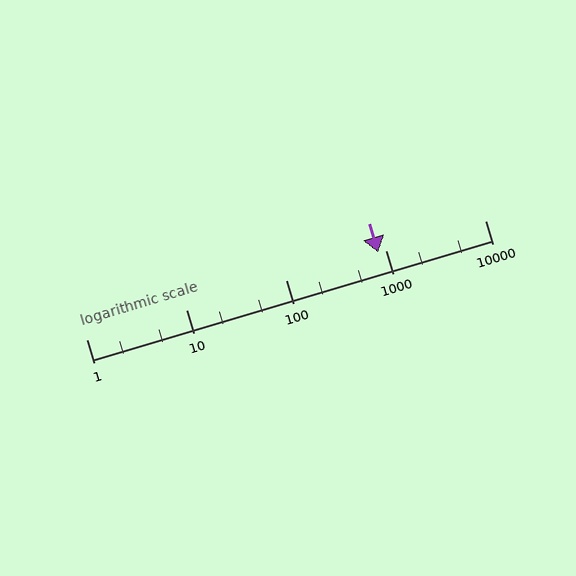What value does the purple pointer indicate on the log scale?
The pointer indicates approximately 850.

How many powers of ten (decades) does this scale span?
The scale spans 4 decades, from 1 to 10000.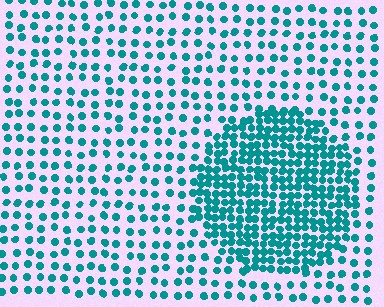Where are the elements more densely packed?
The elements are more densely packed inside the circle boundary.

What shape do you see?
I see a circle.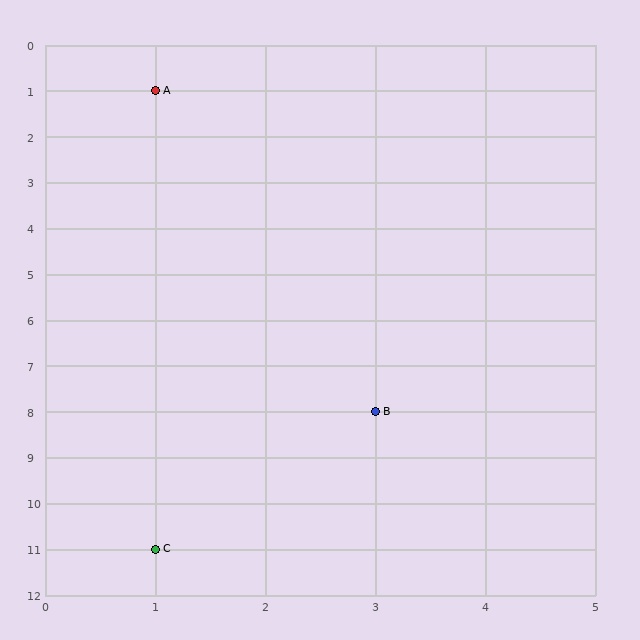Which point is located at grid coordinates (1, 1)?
Point A is at (1, 1).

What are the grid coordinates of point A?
Point A is at grid coordinates (1, 1).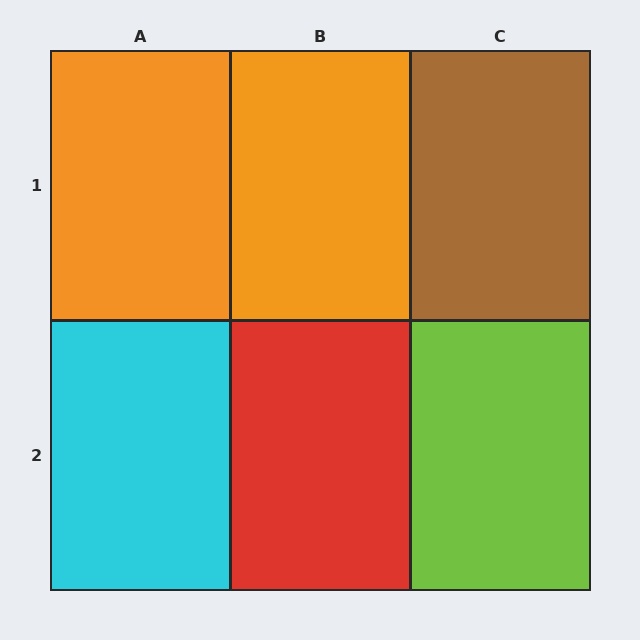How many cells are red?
1 cell is red.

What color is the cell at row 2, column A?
Cyan.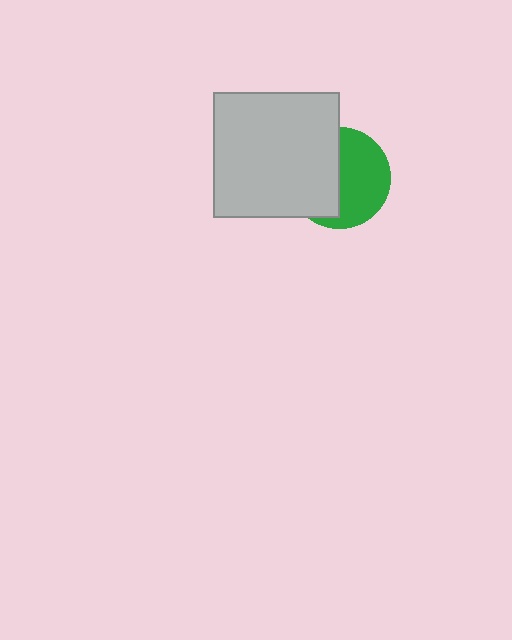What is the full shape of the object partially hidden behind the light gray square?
The partially hidden object is a green circle.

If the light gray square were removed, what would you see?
You would see the complete green circle.